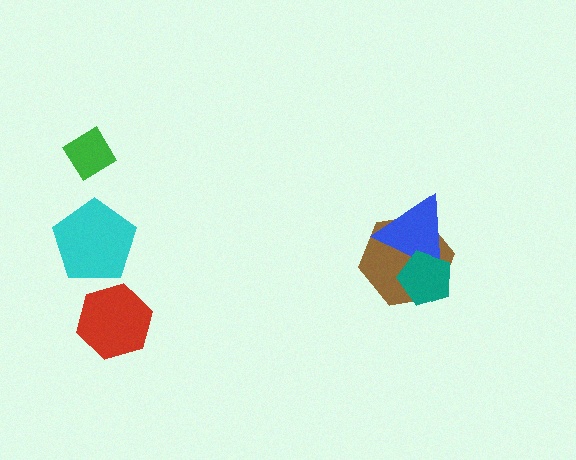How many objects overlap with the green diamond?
0 objects overlap with the green diamond.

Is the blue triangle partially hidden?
Yes, it is partially covered by another shape.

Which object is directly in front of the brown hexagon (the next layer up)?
The blue triangle is directly in front of the brown hexagon.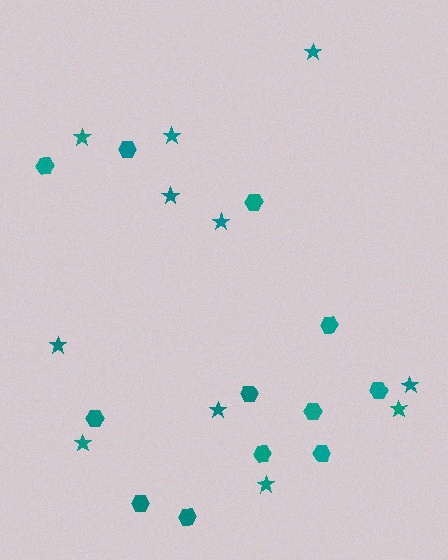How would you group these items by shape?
There are 2 groups: one group of hexagons (12) and one group of stars (11).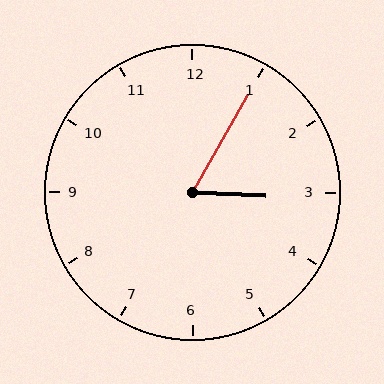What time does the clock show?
3:05.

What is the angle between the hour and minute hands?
Approximately 62 degrees.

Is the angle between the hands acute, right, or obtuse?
It is acute.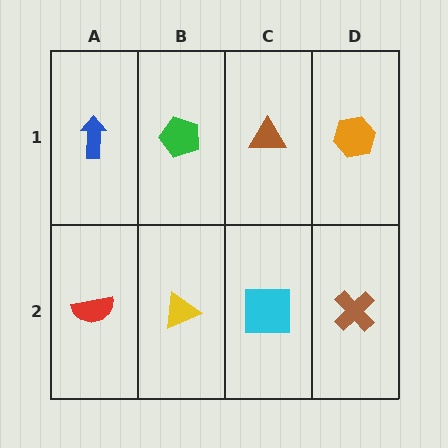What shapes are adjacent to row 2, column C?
A brown triangle (row 1, column C), a yellow triangle (row 2, column B), a brown cross (row 2, column D).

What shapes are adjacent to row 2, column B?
A green pentagon (row 1, column B), a red semicircle (row 2, column A), a cyan square (row 2, column C).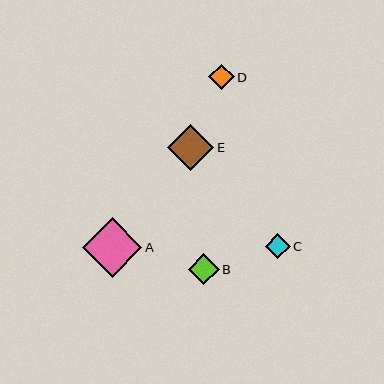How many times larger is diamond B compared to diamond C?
Diamond B is approximately 1.2 times the size of diamond C.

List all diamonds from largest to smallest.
From largest to smallest: A, E, B, D, C.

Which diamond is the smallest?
Diamond C is the smallest with a size of approximately 25 pixels.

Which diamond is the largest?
Diamond A is the largest with a size of approximately 60 pixels.